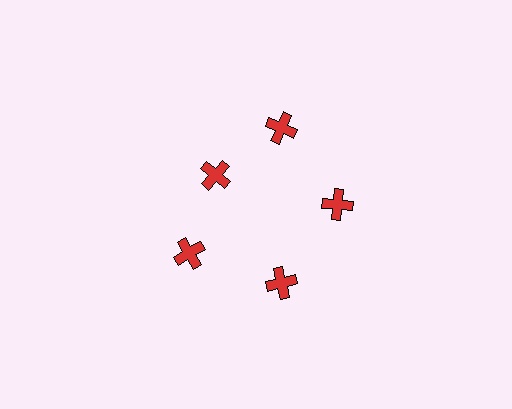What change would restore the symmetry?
The symmetry would be restored by moving it outward, back onto the ring so that all 5 crosses sit at equal angles and equal distance from the center.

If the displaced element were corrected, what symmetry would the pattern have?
It would have 5-fold rotational symmetry — the pattern would map onto itself every 72 degrees.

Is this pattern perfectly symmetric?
No. The 5 red crosses are arranged in a ring, but one element near the 10 o'clock position is pulled inward toward the center, breaking the 5-fold rotational symmetry.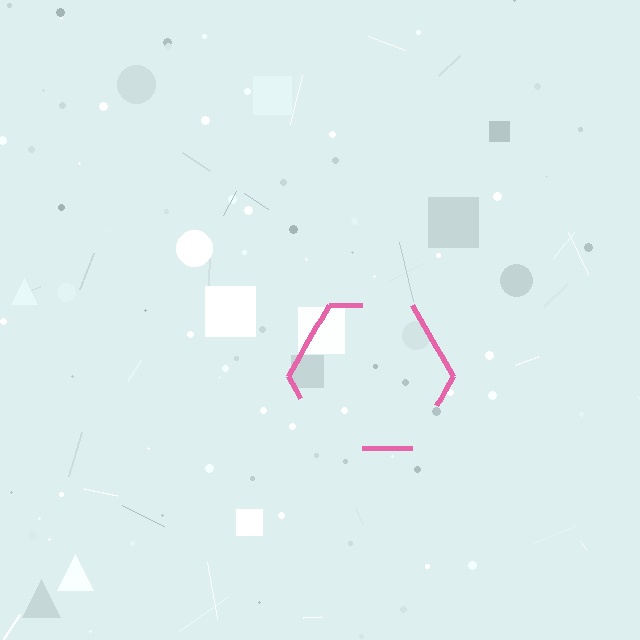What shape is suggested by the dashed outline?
The dashed outline suggests a hexagon.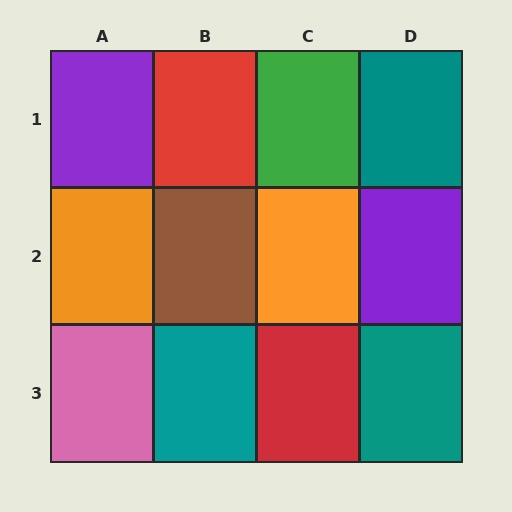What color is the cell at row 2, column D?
Purple.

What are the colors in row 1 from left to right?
Purple, red, green, teal.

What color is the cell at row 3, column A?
Pink.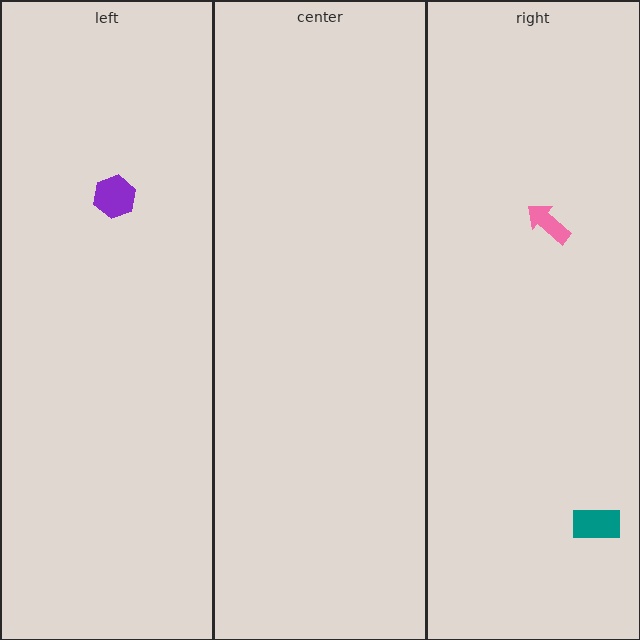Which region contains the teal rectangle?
The right region.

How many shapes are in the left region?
1.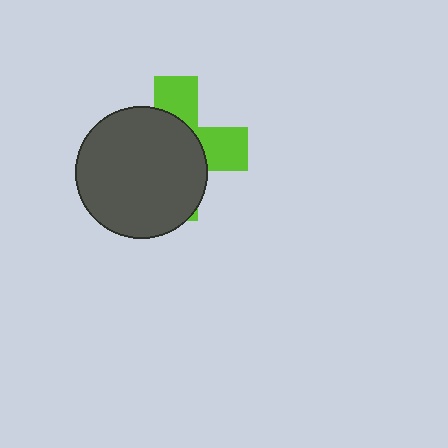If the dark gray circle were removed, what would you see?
You would see the complete lime cross.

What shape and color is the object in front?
The object in front is a dark gray circle.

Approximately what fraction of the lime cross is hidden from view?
Roughly 64% of the lime cross is hidden behind the dark gray circle.